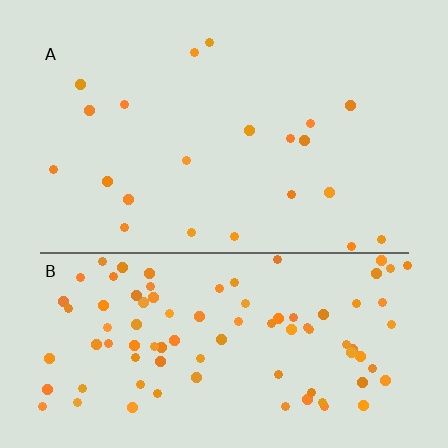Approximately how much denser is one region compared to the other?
Approximately 4.5× — region B over region A.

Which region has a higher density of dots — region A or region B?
B (the bottom).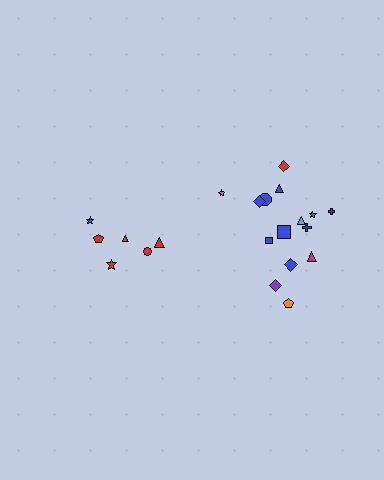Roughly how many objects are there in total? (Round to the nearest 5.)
Roughly 20 objects in total.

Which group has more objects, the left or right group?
The right group.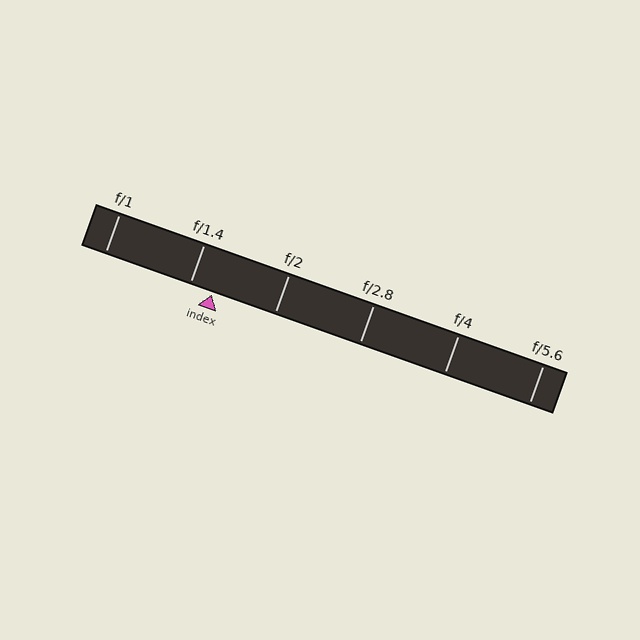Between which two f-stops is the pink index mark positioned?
The index mark is between f/1.4 and f/2.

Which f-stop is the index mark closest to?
The index mark is closest to f/1.4.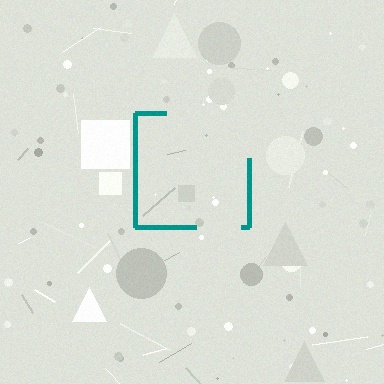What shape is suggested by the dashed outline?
The dashed outline suggests a square.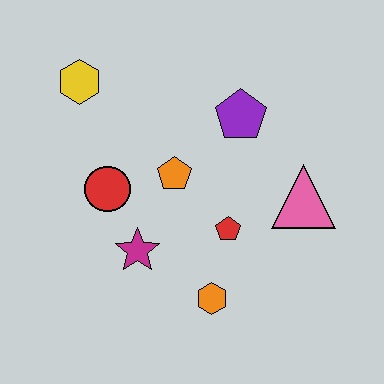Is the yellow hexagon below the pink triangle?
No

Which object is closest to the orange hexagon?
The red pentagon is closest to the orange hexagon.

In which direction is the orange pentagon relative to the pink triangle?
The orange pentagon is to the left of the pink triangle.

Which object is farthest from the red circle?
The pink triangle is farthest from the red circle.